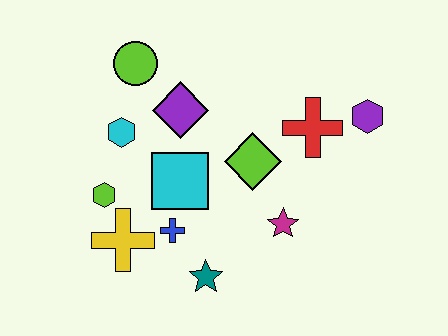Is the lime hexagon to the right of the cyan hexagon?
No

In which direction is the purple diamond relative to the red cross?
The purple diamond is to the left of the red cross.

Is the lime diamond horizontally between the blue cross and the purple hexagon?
Yes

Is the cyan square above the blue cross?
Yes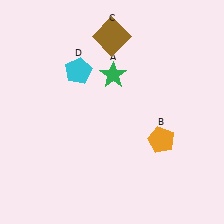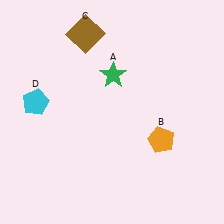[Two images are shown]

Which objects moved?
The objects that moved are: the brown square (C), the cyan pentagon (D).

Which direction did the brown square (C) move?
The brown square (C) moved left.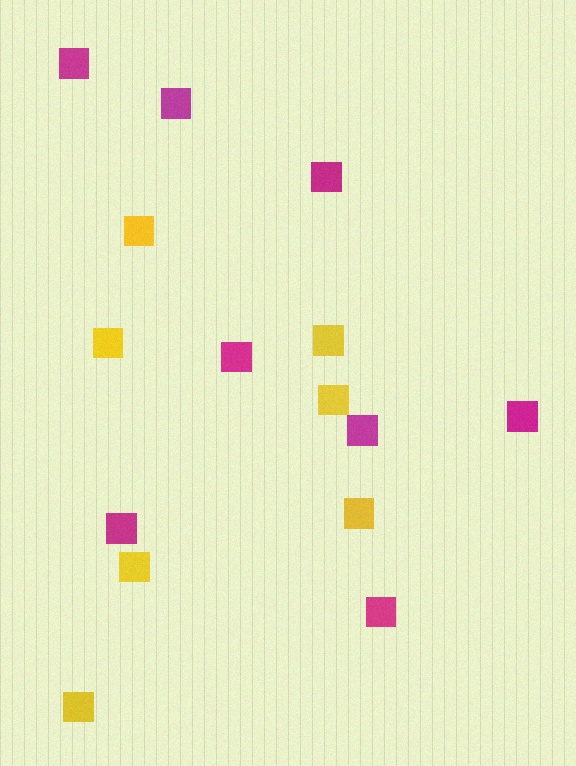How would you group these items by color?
There are 2 groups: one group of yellow squares (7) and one group of magenta squares (8).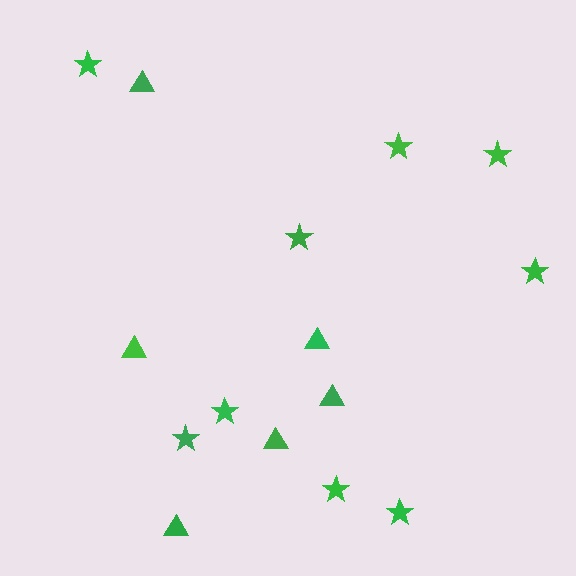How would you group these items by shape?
There are 2 groups: one group of triangles (6) and one group of stars (9).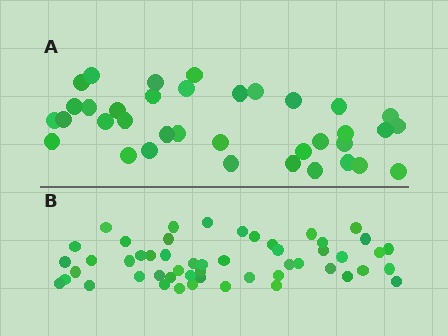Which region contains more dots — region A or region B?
Region B (the bottom region) has more dots.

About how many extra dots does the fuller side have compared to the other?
Region B has approximately 15 more dots than region A.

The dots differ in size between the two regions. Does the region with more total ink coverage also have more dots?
No. Region A has more total ink coverage because its dots are larger, but region B actually contains more individual dots. Total area can be misleading — the number of items is what matters here.